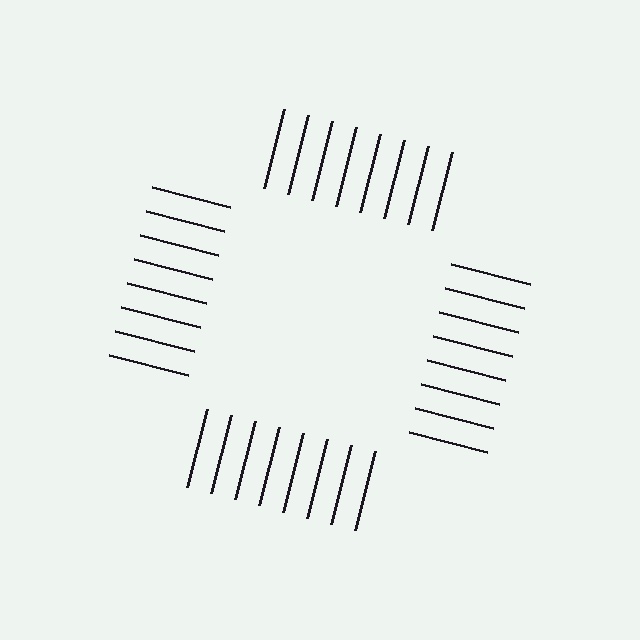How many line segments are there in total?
32 — 8 along each of the 4 edges.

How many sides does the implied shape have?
4 sides — the line-ends trace a square.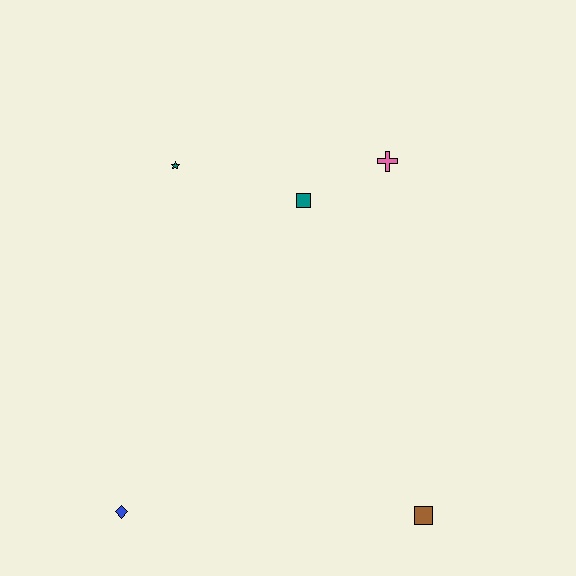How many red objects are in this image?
There are no red objects.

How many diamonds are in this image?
There is 1 diamond.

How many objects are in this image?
There are 5 objects.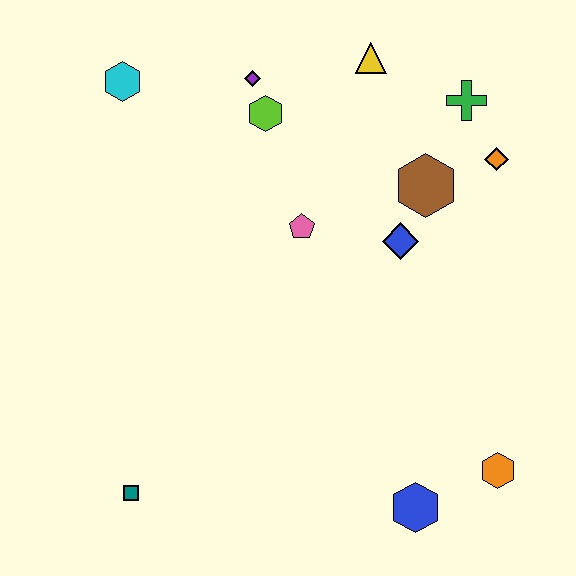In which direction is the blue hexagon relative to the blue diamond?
The blue hexagon is below the blue diamond.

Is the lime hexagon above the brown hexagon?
Yes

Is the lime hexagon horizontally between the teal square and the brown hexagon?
Yes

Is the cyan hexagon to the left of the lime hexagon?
Yes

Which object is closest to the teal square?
The blue hexagon is closest to the teal square.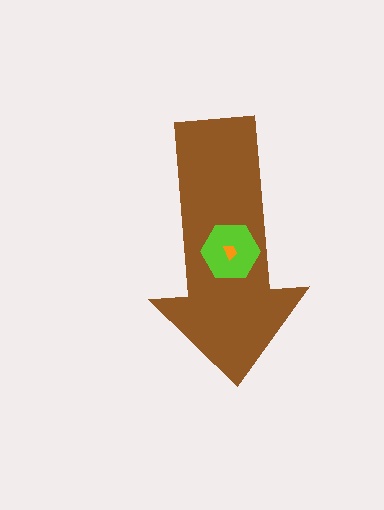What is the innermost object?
The orange trapezoid.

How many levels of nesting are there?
3.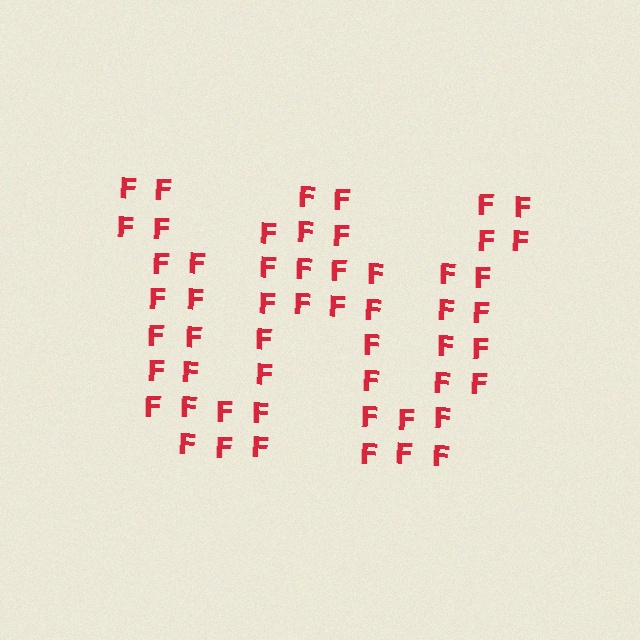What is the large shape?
The large shape is the letter W.